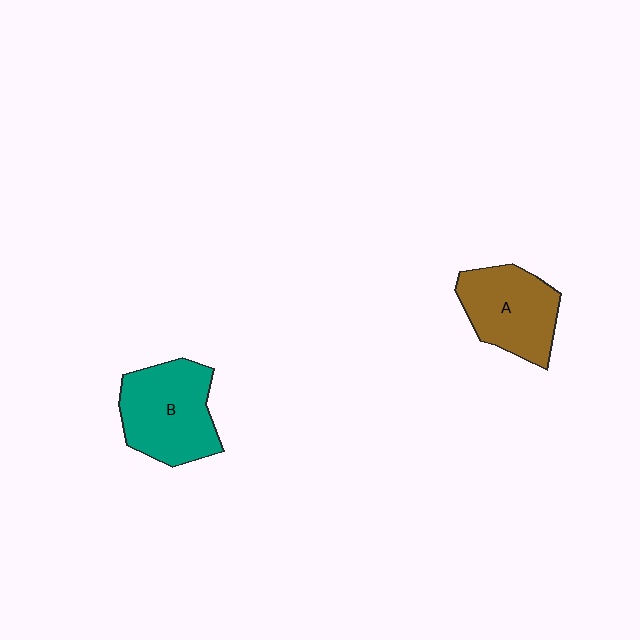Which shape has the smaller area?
Shape A (brown).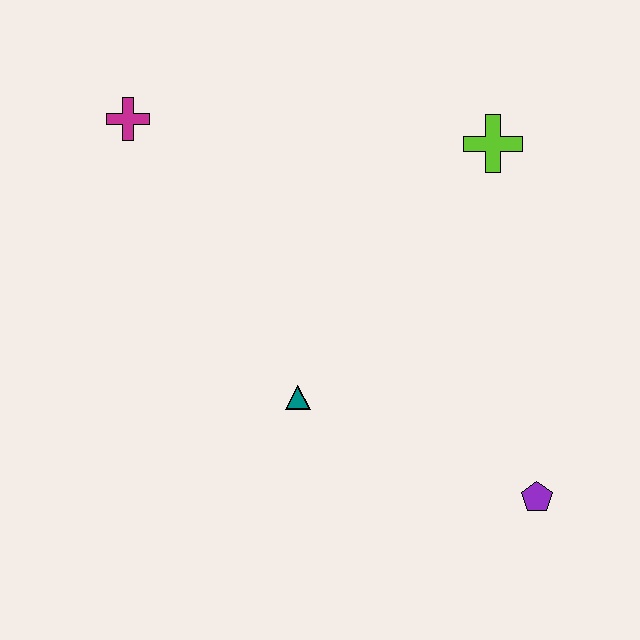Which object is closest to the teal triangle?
The purple pentagon is closest to the teal triangle.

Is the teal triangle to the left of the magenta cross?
No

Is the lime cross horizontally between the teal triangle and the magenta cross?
No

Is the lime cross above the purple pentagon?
Yes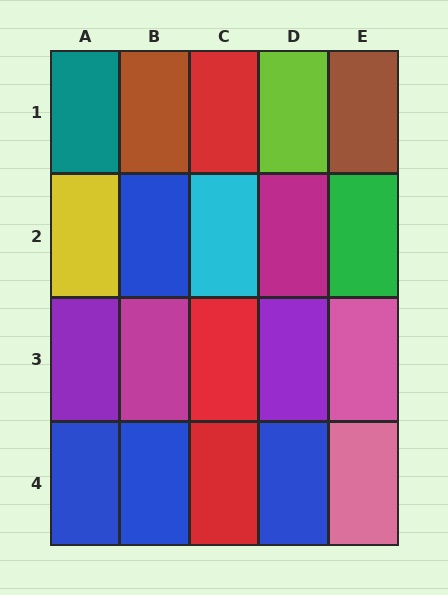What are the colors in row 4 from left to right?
Blue, blue, red, blue, pink.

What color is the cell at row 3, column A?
Purple.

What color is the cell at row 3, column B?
Magenta.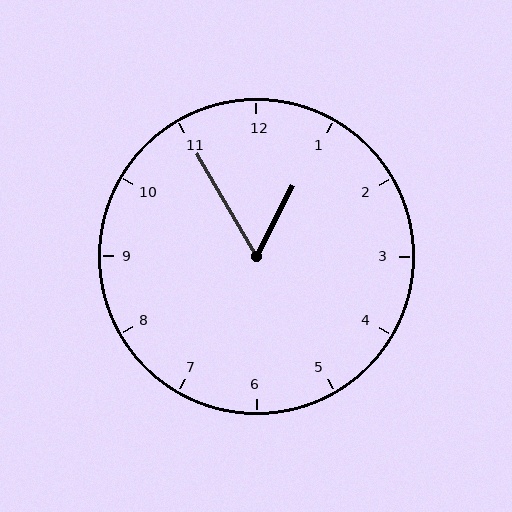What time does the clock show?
12:55.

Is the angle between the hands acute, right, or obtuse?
It is acute.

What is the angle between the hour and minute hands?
Approximately 58 degrees.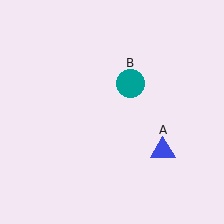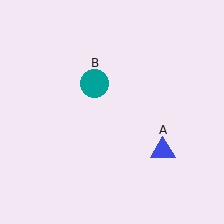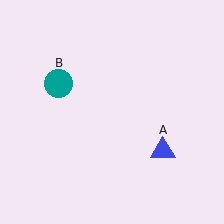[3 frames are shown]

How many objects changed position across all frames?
1 object changed position: teal circle (object B).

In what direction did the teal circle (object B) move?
The teal circle (object B) moved left.